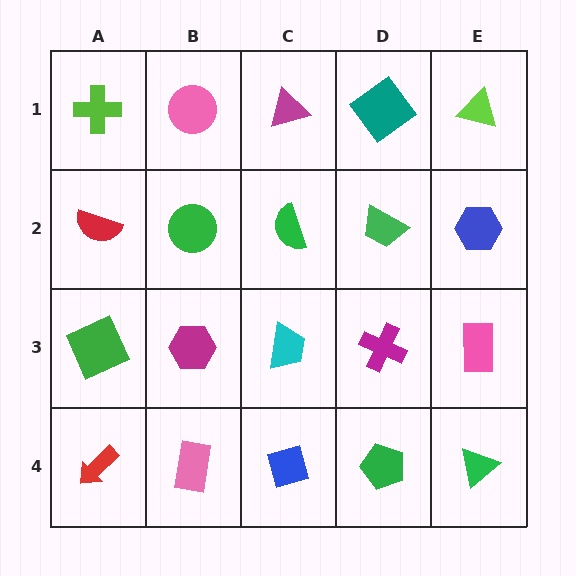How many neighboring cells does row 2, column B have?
4.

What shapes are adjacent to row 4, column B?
A magenta hexagon (row 3, column B), a red arrow (row 4, column A), a blue diamond (row 4, column C).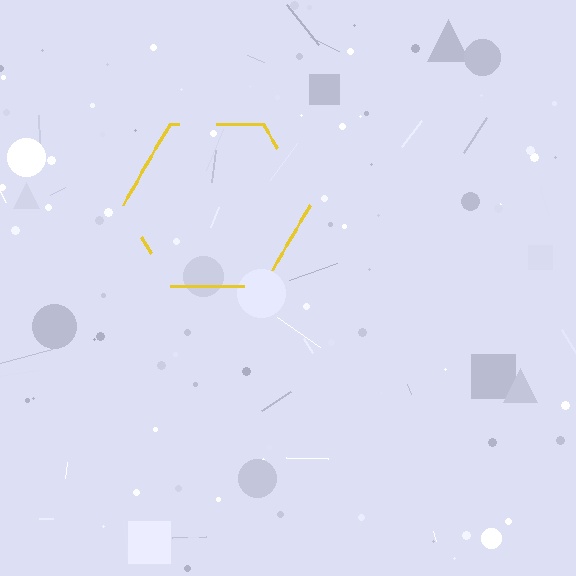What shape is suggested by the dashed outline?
The dashed outline suggests a hexagon.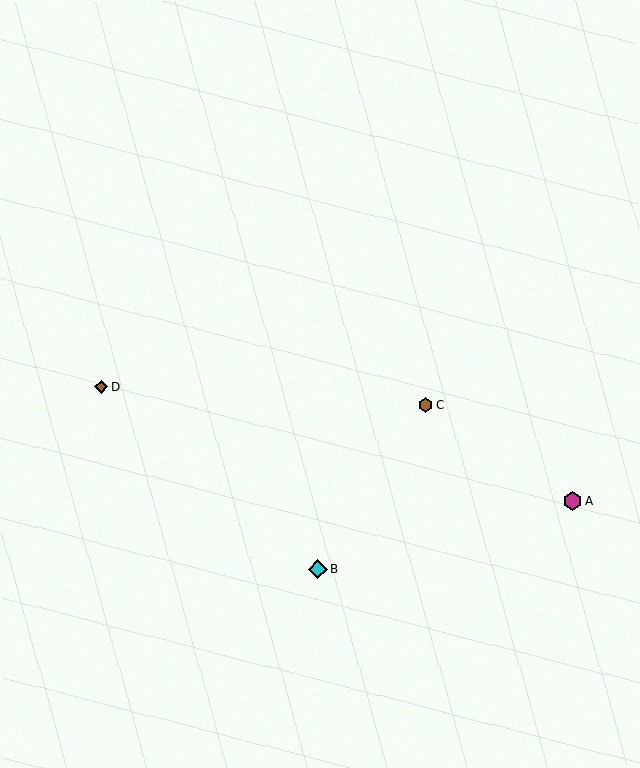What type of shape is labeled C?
Shape C is a brown hexagon.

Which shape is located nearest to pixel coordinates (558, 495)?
The magenta hexagon (labeled A) at (573, 501) is nearest to that location.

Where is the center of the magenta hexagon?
The center of the magenta hexagon is at (573, 501).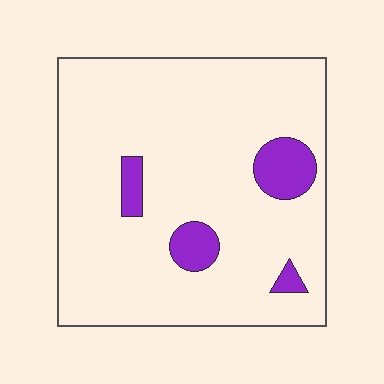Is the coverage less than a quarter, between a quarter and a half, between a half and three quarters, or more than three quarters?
Less than a quarter.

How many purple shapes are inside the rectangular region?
4.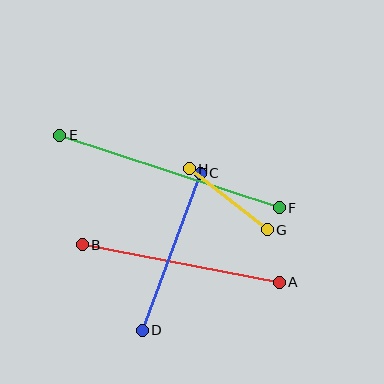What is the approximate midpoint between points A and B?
The midpoint is at approximately (181, 263) pixels.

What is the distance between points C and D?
The distance is approximately 167 pixels.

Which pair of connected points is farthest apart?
Points E and F are farthest apart.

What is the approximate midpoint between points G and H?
The midpoint is at approximately (228, 199) pixels.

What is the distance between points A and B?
The distance is approximately 201 pixels.